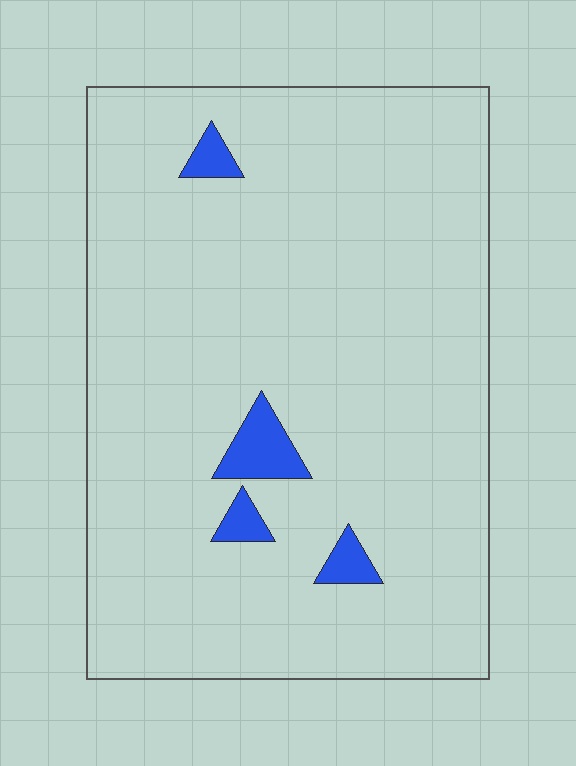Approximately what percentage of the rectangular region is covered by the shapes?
Approximately 5%.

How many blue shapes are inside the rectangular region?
4.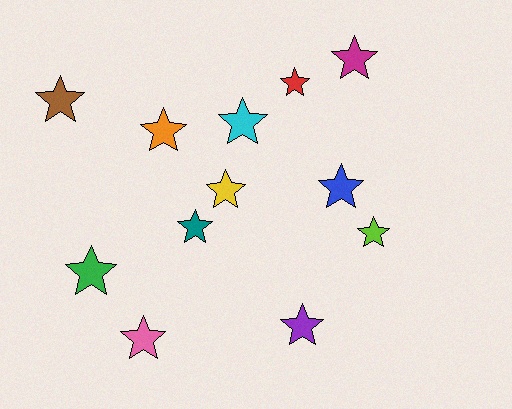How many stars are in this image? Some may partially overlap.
There are 12 stars.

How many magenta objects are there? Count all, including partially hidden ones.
There is 1 magenta object.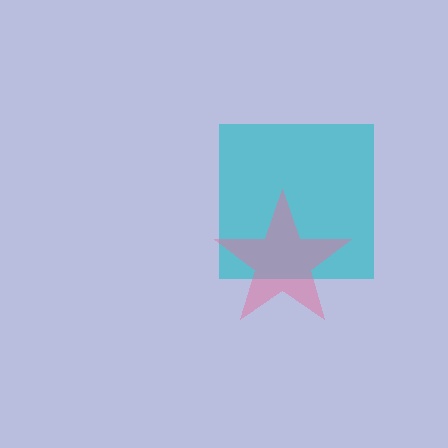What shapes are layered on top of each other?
The layered shapes are: a cyan square, a pink star.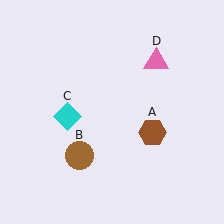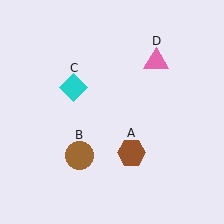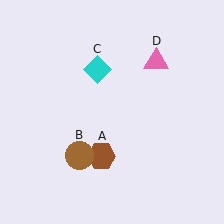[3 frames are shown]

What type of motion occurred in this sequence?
The brown hexagon (object A), cyan diamond (object C) rotated clockwise around the center of the scene.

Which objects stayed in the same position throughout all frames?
Brown circle (object B) and pink triangle (object D) remained stationary.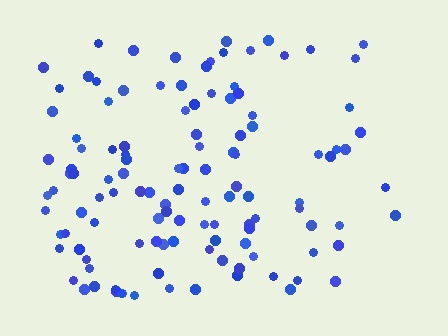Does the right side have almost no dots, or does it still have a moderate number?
Still a moderate number, just noticeably fewer than the left.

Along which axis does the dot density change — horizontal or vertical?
Horizontal.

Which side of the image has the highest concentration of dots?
The left.